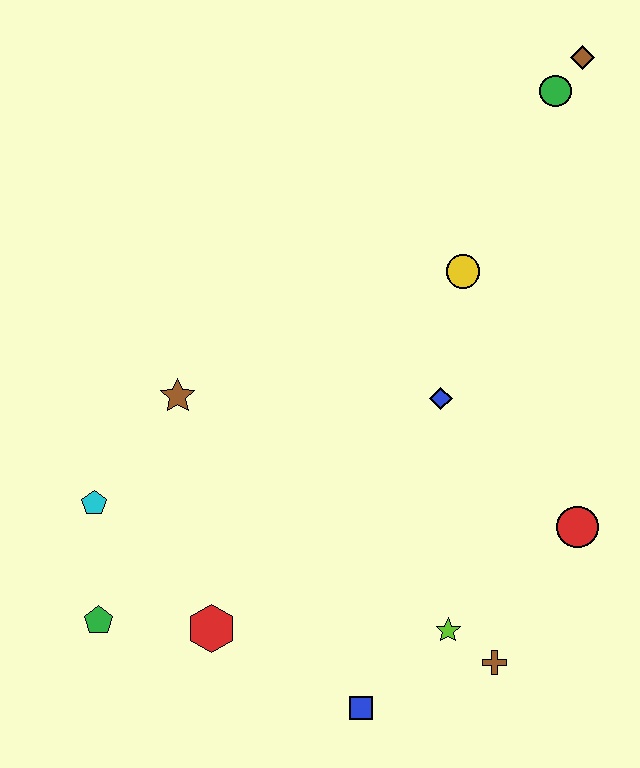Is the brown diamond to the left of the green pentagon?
No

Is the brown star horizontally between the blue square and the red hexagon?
No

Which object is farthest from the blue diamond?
The green pentagon is farthest from the blue diamond.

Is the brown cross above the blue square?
Yes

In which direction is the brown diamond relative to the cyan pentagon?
The brown diamond is to the right of the cyan pentagon.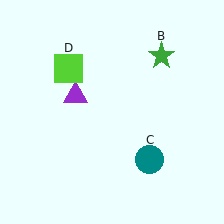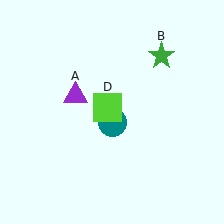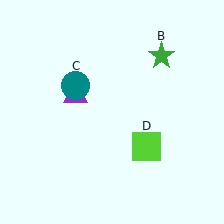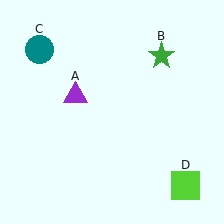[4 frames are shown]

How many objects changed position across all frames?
2 objects changed position: teal circle (object C), lime square (object D).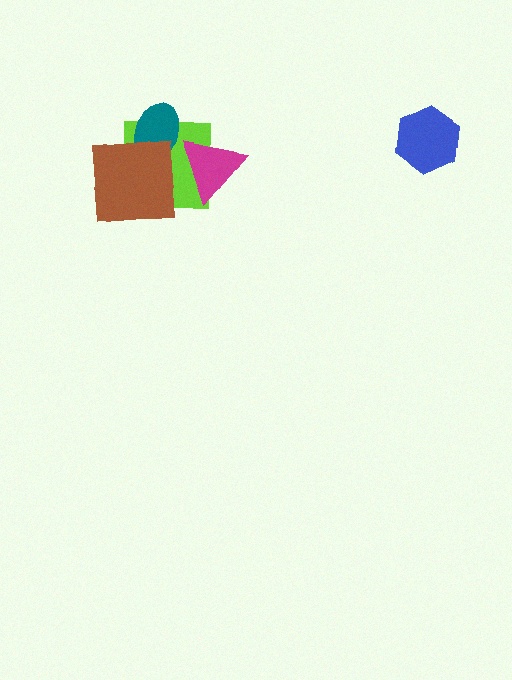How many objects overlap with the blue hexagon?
0 objects overlap with the blue hexagon.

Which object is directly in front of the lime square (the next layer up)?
The teal ellipse is directly in front of the lime square.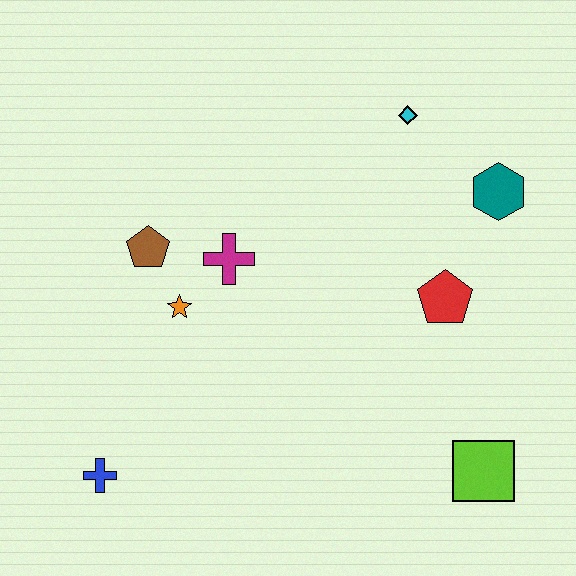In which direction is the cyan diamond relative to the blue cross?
The cyan diamond is above the blue cross.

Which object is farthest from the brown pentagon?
The lime square is farthest from the brown pentagon.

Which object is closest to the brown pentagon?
The orange star is closest to the brown pentagon.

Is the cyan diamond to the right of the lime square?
No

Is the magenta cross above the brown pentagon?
No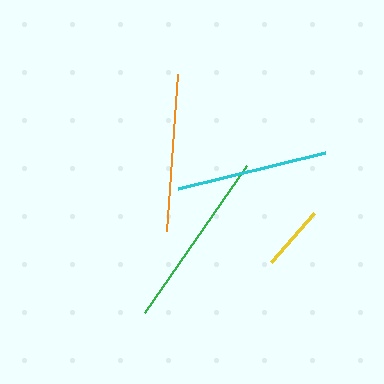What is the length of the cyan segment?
The cyan segment is approximately 151 pixels long.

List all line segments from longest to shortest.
From longest to shortest: green, orange, cyan, yellow.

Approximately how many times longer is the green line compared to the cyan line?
The green line is approximately 1.2 times the length of the cyan line.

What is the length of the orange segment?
The orange segment is approximately 157 pixels long.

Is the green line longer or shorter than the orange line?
The green line is longer than the orange line.